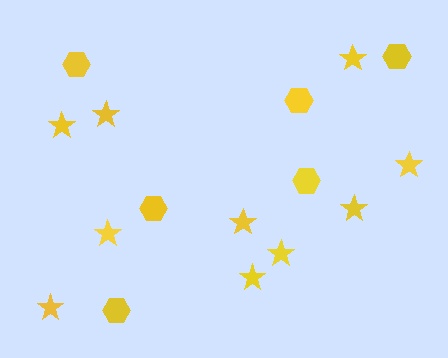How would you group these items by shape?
There are 2 groups: one group of stars (10) and one group of hexagons (6).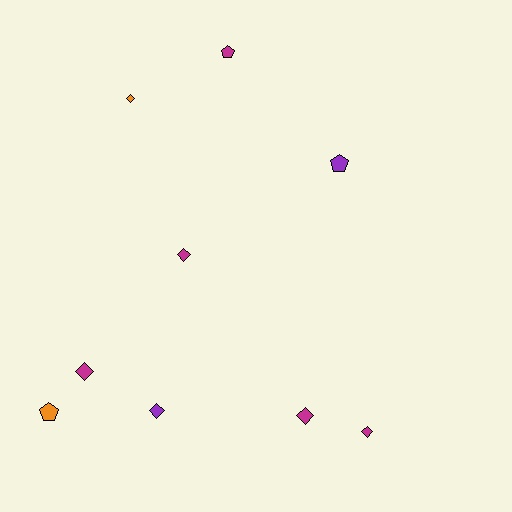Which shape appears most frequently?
Diamond, with 6 objects.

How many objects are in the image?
There are 9 objects.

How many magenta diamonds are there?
There are 4 magenta diamonds.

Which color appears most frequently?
Magenta, with 5 objects.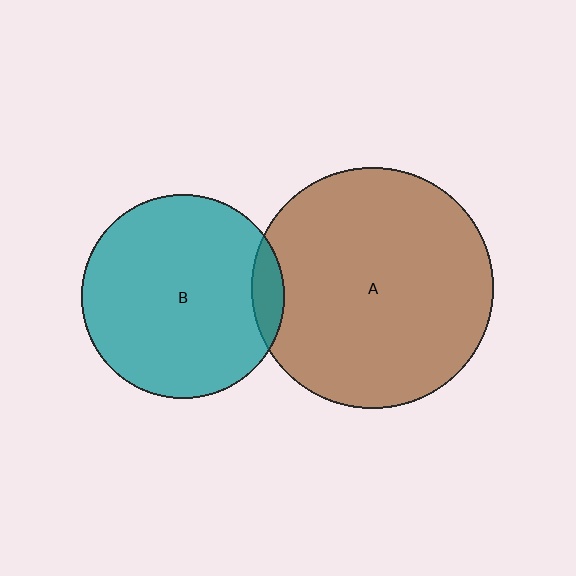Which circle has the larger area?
Circle A (brown).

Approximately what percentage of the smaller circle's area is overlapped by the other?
Approximately 10%.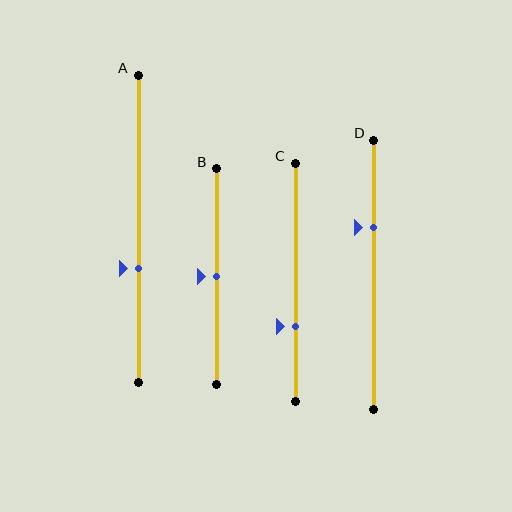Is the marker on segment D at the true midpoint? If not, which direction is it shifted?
No, the marker on segment D is shifted upward by about 18% of the segment length.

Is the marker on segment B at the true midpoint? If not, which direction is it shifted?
Yes, the marker on segment B is at the true midpoint.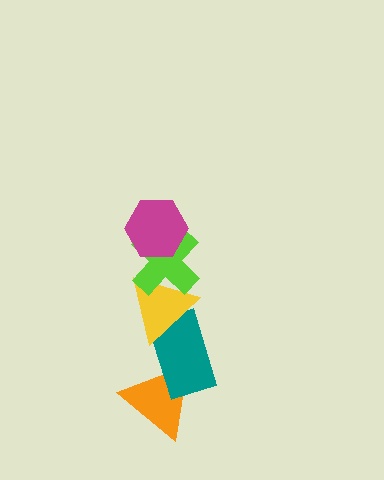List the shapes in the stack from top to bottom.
From top to bottom: the magenta hexagon, the lime cross, the yellow triangle, the teal rectangle, the orange triangle.